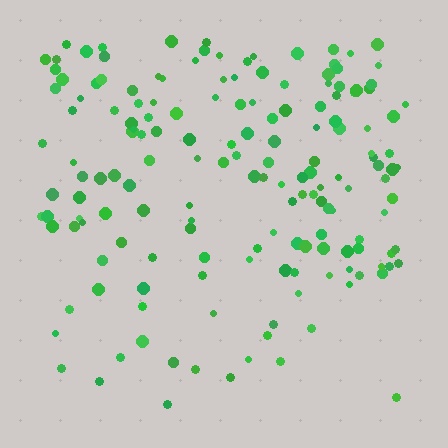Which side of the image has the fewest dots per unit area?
The bottom.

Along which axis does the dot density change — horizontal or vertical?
Vertical.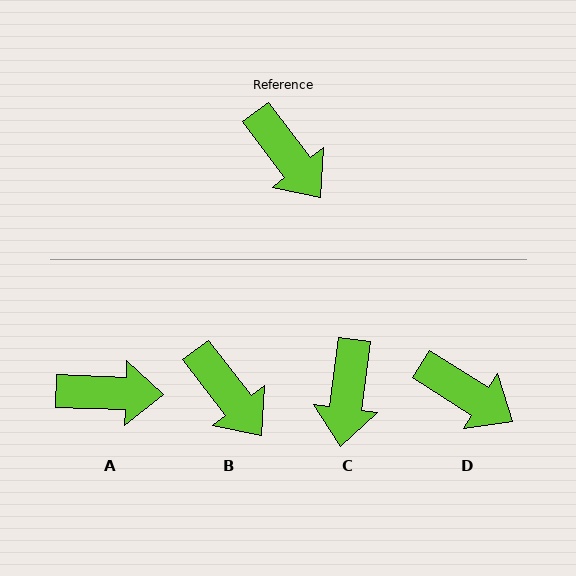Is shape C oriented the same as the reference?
No, it is off by about 44 degrees.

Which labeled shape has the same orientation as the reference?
B.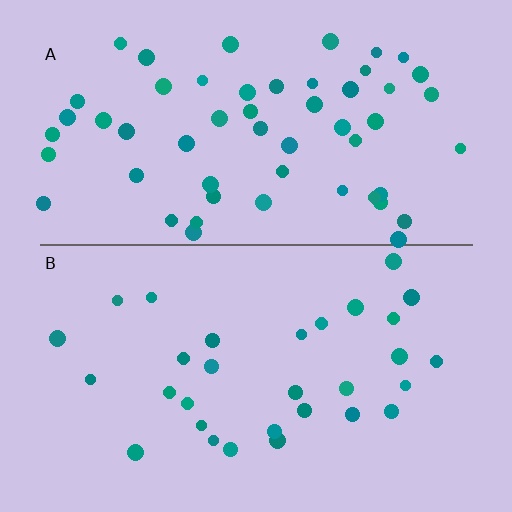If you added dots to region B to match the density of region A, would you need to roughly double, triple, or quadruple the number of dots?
Approximately double.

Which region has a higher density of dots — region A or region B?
A (the top).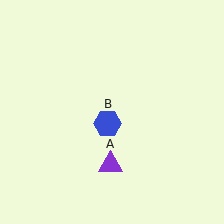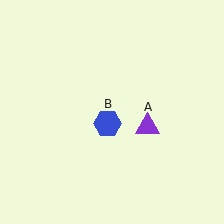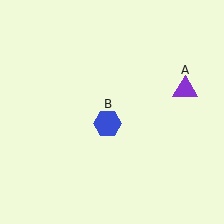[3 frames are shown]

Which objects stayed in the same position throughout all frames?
Blue hexagon (object B) remained stationary.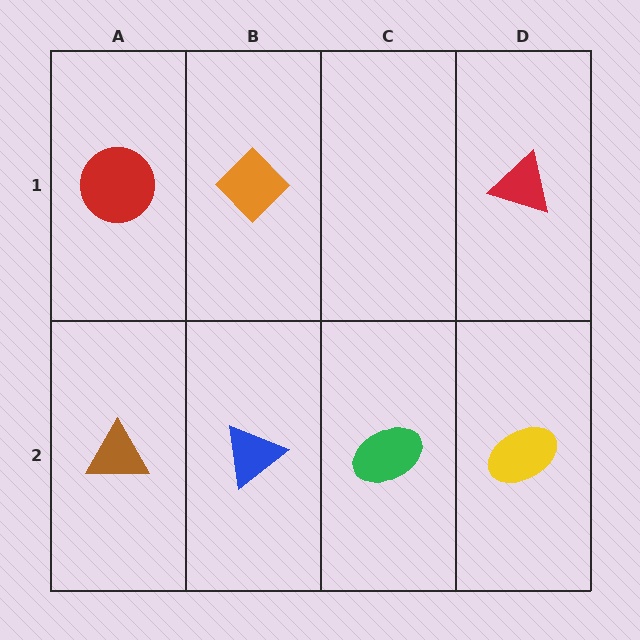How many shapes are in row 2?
4 shapes.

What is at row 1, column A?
A red circle.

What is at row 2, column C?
A green ellipse.